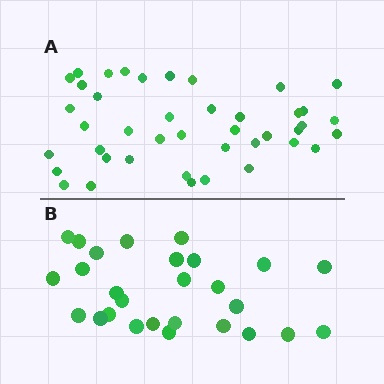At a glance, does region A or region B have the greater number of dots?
Region A (the top region) has more dots.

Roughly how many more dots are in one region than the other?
Region A has approximately 15 more dots than region B.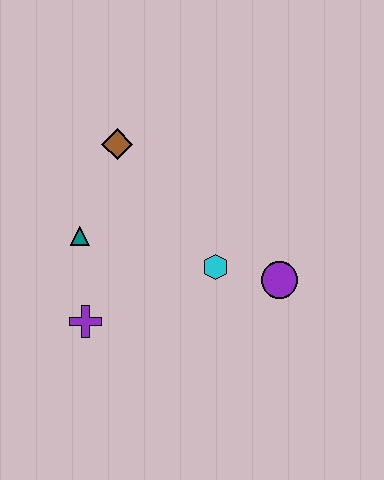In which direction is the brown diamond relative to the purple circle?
The brown diamond is to the left of the purple circle.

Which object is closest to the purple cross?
The teal triangle is closest to the purple cross.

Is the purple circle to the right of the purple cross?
Yes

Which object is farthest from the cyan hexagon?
The brown diamond is farthest from the cyan hexagon.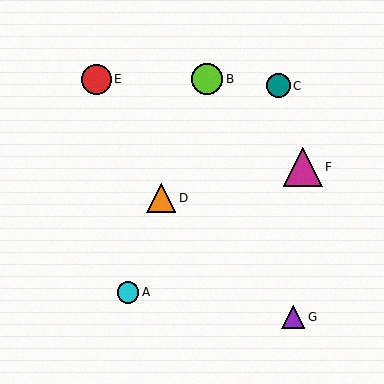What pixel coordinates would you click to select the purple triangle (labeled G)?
Click at (293, 317) to select the purple triangle G.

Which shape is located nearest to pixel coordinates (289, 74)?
The teal circle (labeled C) at (278, 86) is nearest to that location.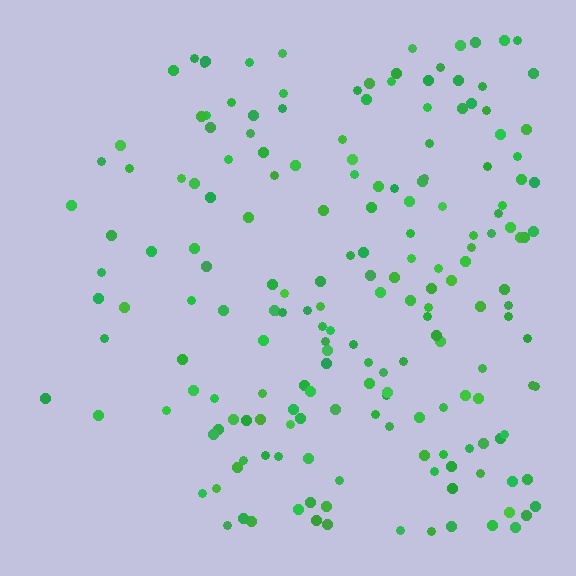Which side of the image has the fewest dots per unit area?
The left.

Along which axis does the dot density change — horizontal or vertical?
Horizontal.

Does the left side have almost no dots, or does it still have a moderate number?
Still a moderate number, just noticeably fewer than the right.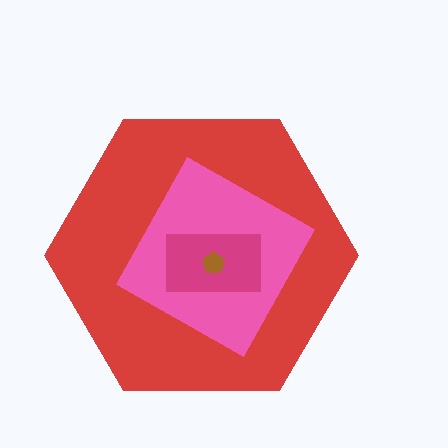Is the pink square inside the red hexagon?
Yes.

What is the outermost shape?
The red hexagon.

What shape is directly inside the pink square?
The magenta rectangle.